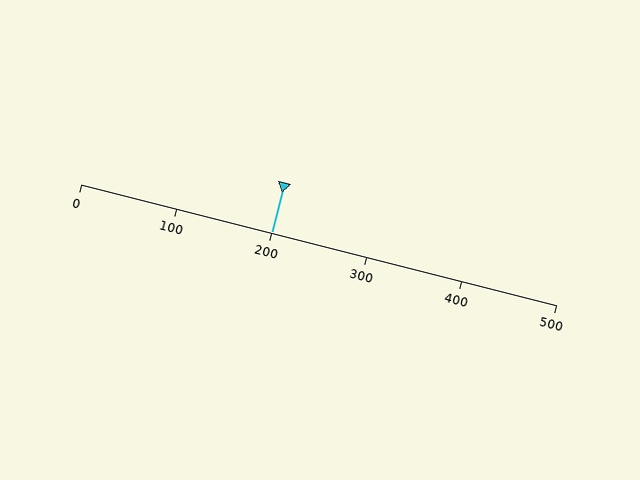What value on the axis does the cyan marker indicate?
The marker indicates approximately 200.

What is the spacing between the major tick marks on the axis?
The major ticks are spaced 100 apart.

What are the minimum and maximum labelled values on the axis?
The axis runs from 0 to 500.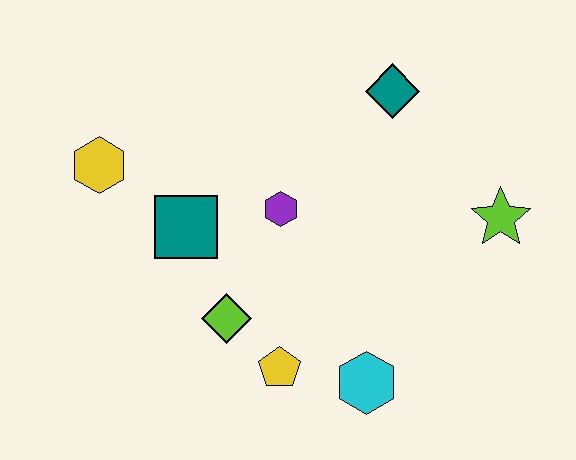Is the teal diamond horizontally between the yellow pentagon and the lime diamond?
No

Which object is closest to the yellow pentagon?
The lime diamond is closest to the yellow pentagon.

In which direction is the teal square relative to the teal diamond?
The teal square is to the left of the teal diamond.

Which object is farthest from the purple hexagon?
The lime star is farthest from the purple hexagon.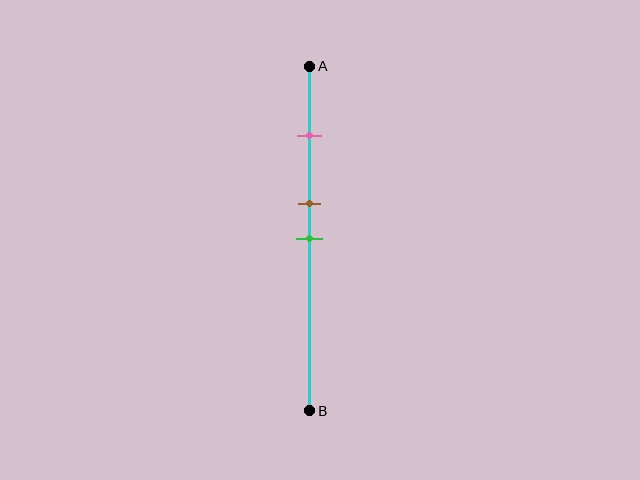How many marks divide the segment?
There are 3 marks dividing the segment.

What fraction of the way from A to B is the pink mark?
The pink mark is approximately 20% (0.2) of the way from A to B.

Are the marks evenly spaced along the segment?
No, the marks are not evenly spaced.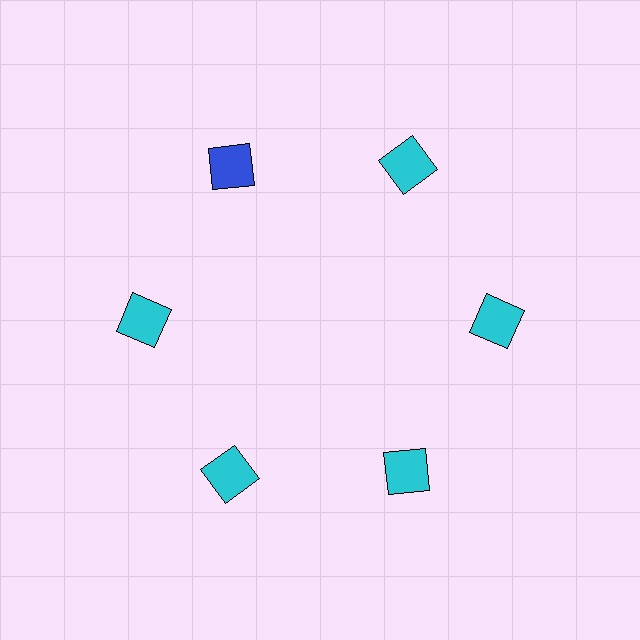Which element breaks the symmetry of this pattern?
The blue square at roughly the 11 o'clock position breaks the symmetry. All other shapes are cyan squares.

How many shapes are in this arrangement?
There are 6 shapes arranged in a ring pattern.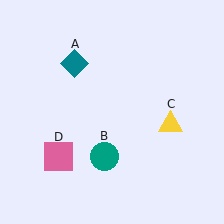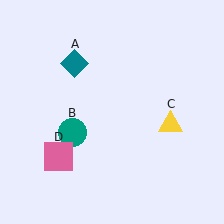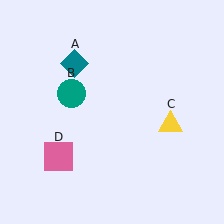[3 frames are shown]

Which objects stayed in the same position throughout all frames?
Teal diamond (object A) and yellow triangle (object C) and pink square (object D) remained stationary.